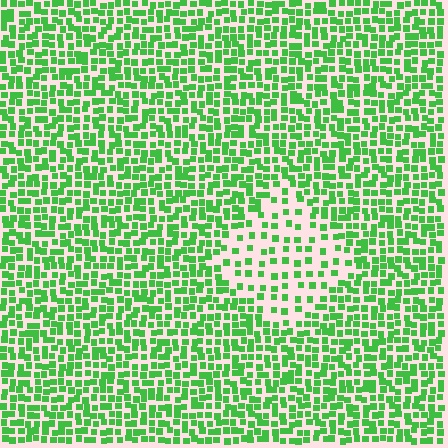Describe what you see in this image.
The image contains small green elements arranged at two different densities. A diamond-shaped region is visible where the elements are less densely packed than the surrounding area.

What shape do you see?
I see a diamond.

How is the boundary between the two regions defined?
The boundary is defined by a change in element density (approximately 2.2x ratio). All elements are the same color, size, and shape.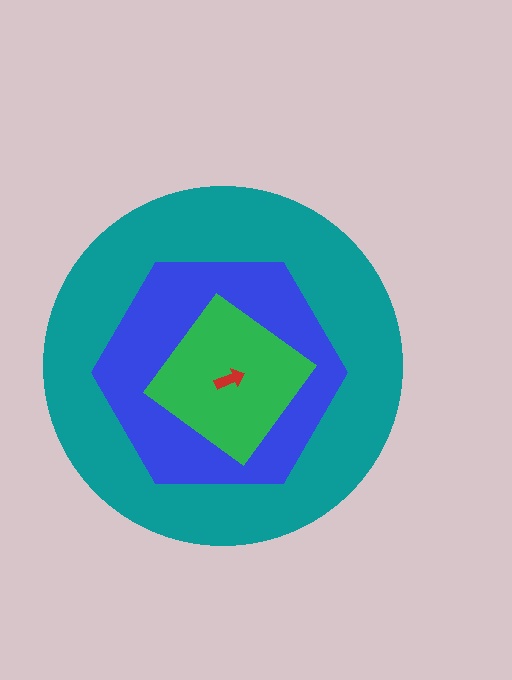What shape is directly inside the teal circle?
The blue hexagon.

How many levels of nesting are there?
4.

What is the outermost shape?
The teal circle.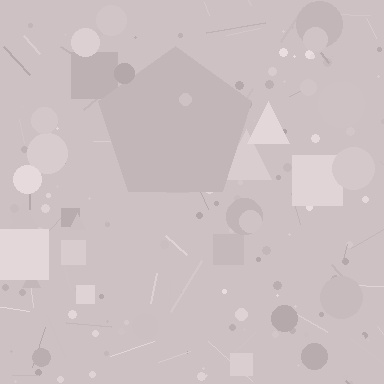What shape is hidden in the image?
A pentagon is hidden in the image.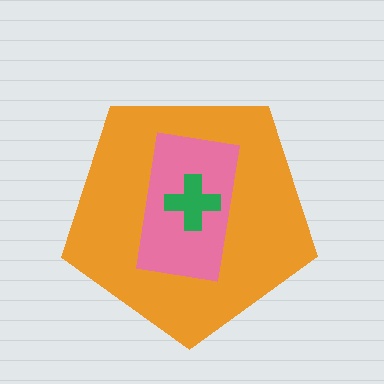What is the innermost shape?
The green cross.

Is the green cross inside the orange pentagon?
Yes.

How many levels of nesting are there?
3.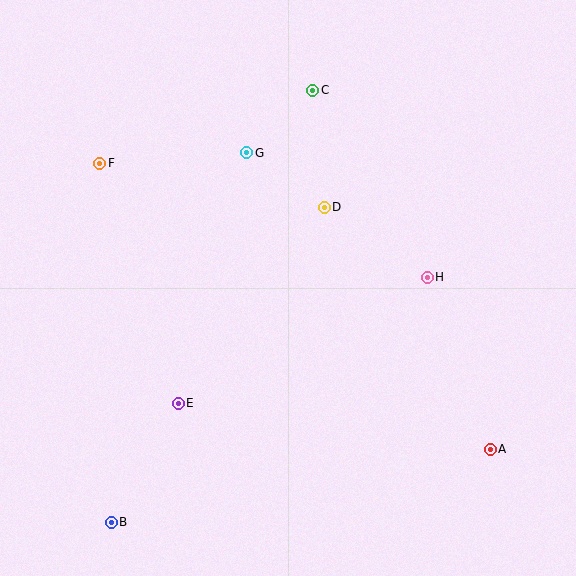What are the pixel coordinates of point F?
Point F is at (100, 163).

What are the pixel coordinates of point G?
Point G is at (247, 153).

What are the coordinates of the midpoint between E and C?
The midpoint between E and C is at (246, 247).